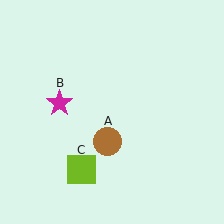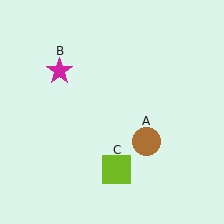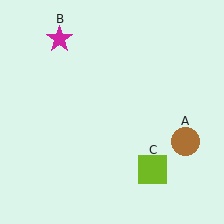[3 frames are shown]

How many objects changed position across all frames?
3 objects changed position: brown circle (object A), magenta star (object B), lime square (object C).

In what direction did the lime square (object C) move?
The lime square (object C) moved right.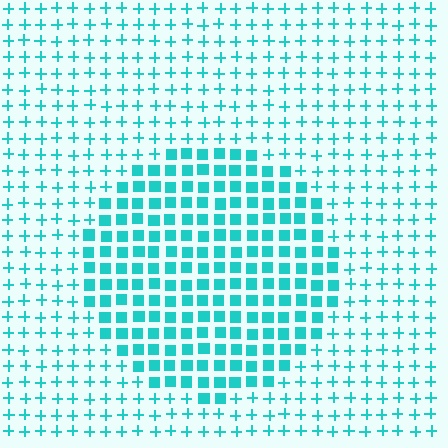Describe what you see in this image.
The image is filled with small cyan elements arranged in a uniform grid. A circle-shaped region contains squares, while the surrounding area contains plus signs. The boundary is defined purely by the change in element shape.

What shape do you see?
I see a circle.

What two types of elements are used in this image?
The image uses squares inside the circle region and plus signs outside it.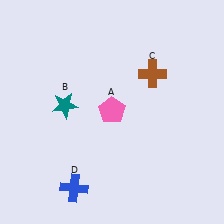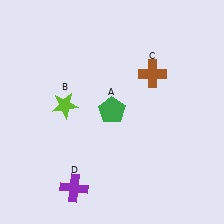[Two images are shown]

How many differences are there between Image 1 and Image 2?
There are 3 differences between the two images.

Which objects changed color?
A changed from pink to green. B changed from teal to lime. D changed from blue to purple.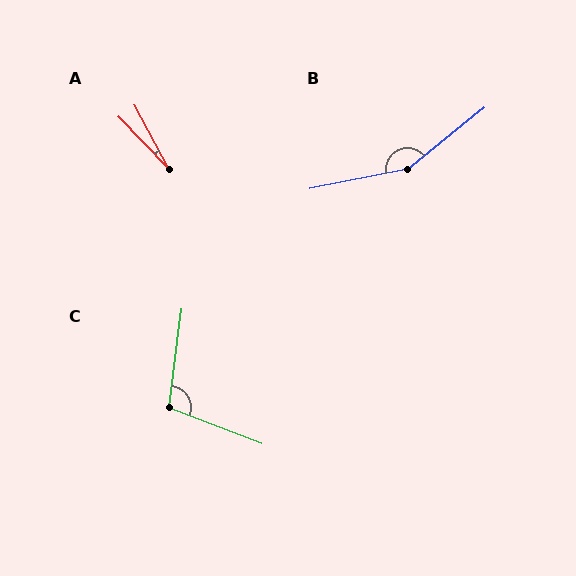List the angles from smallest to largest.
A (16°), C (103°), B (152°).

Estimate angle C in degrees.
Approximately 103 degrees.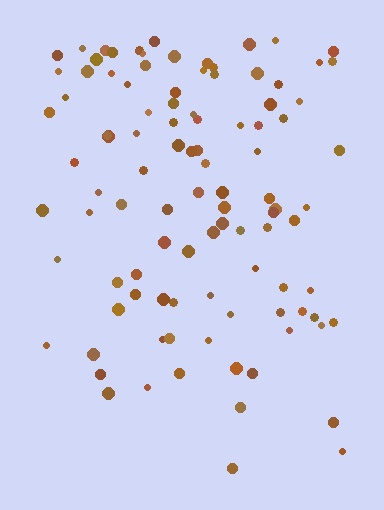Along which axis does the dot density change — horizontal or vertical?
Vertical.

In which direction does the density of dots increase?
From bottom to top, with the top side densest.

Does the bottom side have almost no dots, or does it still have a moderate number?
Still a moderate number, just noticeably fewer than the top.